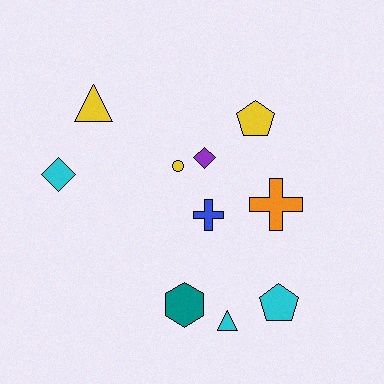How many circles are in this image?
There is 1 circle.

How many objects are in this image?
There are 10 objects.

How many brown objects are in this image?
There are no brown objects.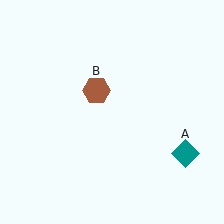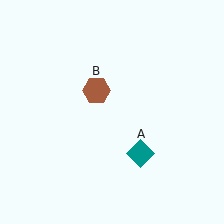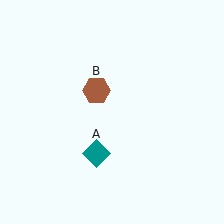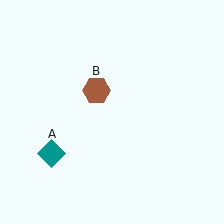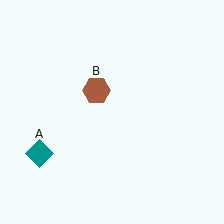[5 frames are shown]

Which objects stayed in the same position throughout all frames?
Brown hexagon (object B) remained stationary.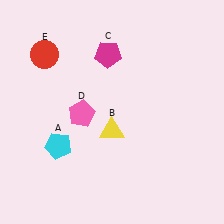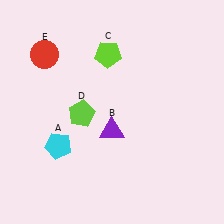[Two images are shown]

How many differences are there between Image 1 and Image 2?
There are 3 differences between the two images.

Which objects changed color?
B changed from yellow to purple. C changed from magenta to lime. D changed from pink to lime.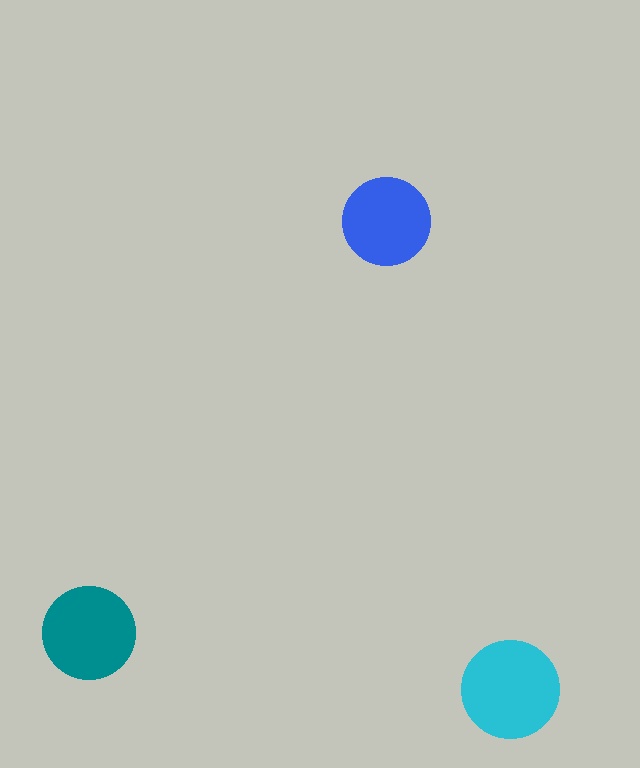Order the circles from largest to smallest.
the cyan one, the teal one, the blue one.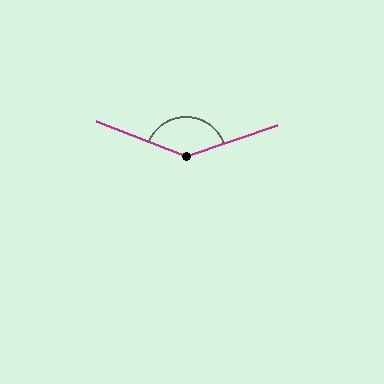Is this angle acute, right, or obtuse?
It is obtuse.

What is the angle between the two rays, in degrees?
Approximately 140 degrees.